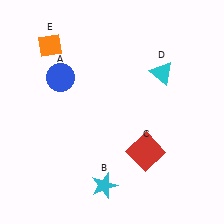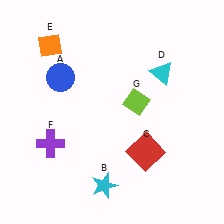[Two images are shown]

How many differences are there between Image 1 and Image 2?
There are 2 differences between the two images.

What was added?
A purple cross (F), a lime diamond (G) were added in Image 2.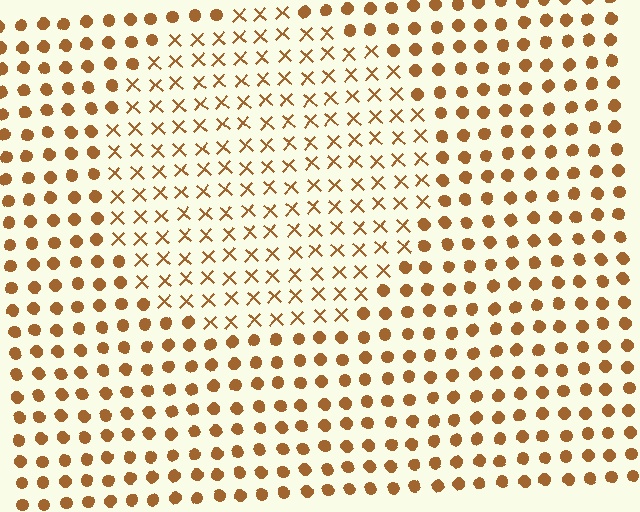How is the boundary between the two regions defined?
The boundary is defined by a change in element shape: X marks inside vs. circles outside. All elements share the same color and spacing.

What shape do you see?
I see a circle.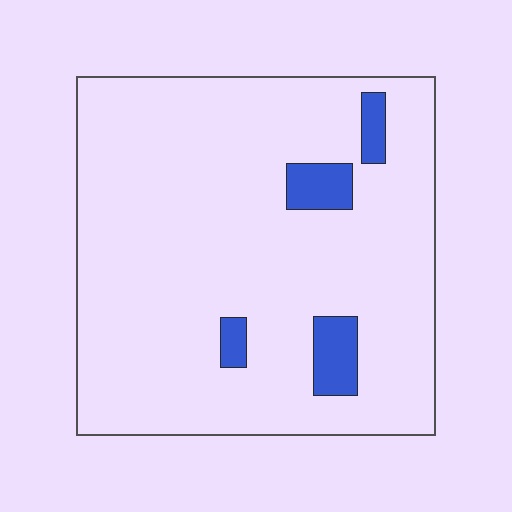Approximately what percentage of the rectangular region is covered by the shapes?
Approximately 10%.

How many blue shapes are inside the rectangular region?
4.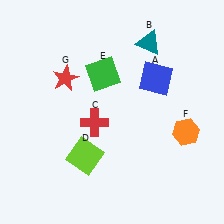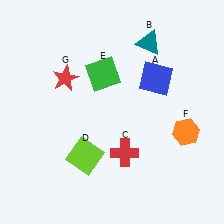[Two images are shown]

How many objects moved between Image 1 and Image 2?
1 object moved between the two images.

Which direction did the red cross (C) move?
The red cross (C) moved right.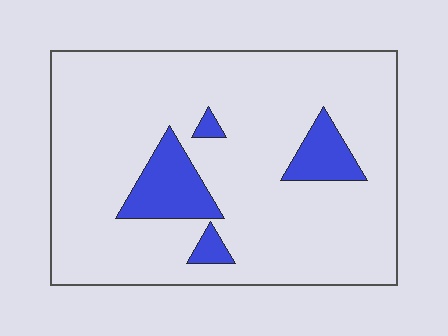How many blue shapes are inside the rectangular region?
4.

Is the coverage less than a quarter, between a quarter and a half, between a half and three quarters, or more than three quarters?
Less than a quarter.